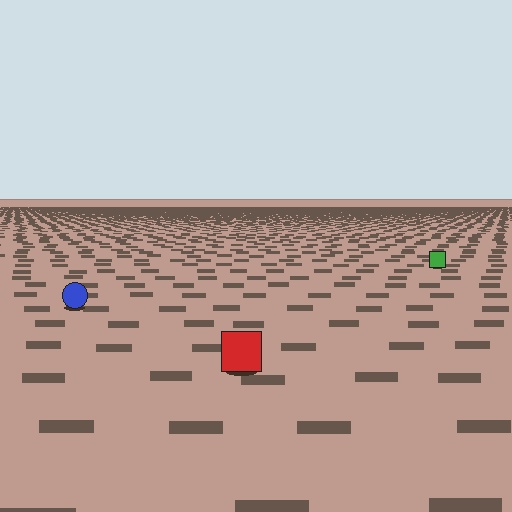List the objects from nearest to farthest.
From nearest to farthest: the red square, the blue circle, the green square.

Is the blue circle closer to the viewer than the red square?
No. The red square is closer — you can tell from the texture gradient: the ground texture is coarser near it.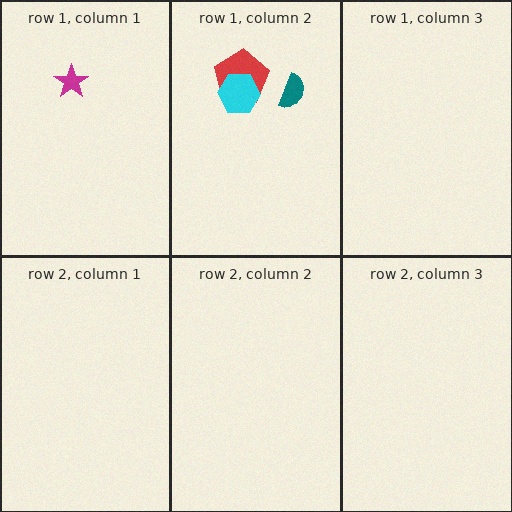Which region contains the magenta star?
The row 1, column 1 region.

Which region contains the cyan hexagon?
The row 1, column 2 region.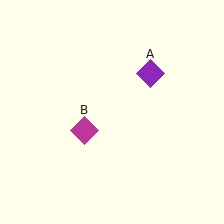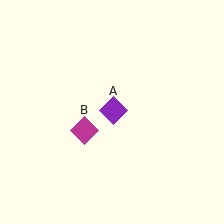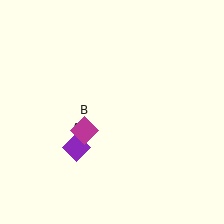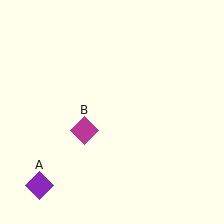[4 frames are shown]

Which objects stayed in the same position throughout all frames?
Magenta diamond (object B) remained stationary.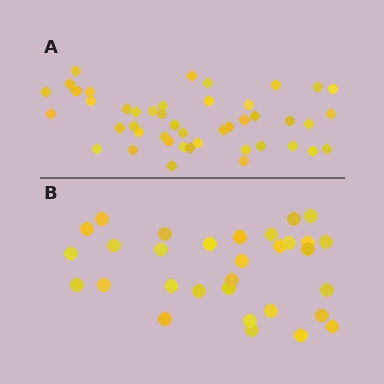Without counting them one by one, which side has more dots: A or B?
Region A (the top region) has more dots.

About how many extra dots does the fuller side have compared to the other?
Region A has approximately 15 more dots than region B.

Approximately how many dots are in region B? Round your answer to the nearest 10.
About 30 dots. (The exact count is 31, which rounds to 30.)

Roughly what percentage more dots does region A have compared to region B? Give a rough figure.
About 45% more.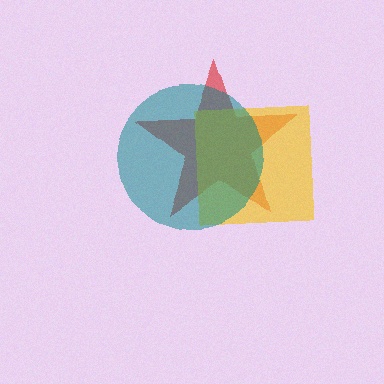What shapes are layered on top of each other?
The layered shapes are: a red star, a yellow square, a teal circle.